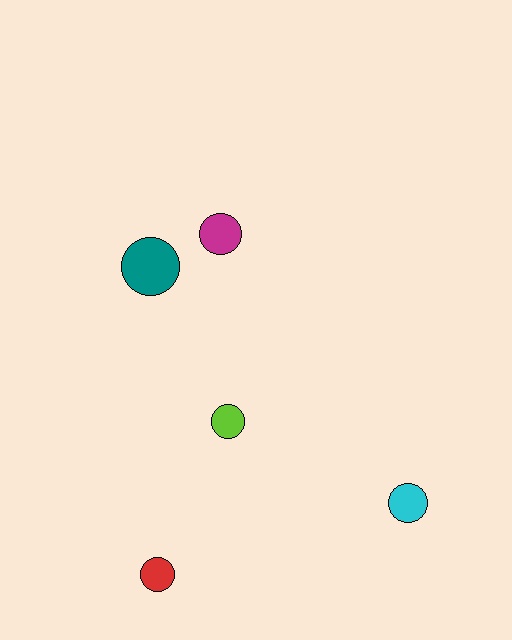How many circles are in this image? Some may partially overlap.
There are 5 circles.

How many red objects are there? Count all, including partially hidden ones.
There is 1 red object.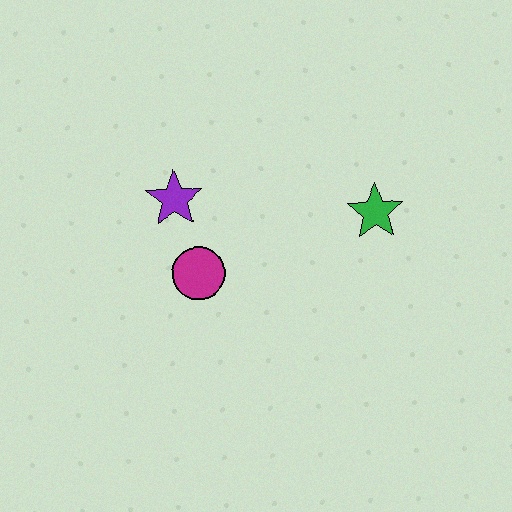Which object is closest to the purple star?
The magenta circle is closest to the purple star.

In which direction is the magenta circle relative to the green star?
The magenta circle is to the left of the green star.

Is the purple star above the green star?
Yes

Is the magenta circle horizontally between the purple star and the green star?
Yes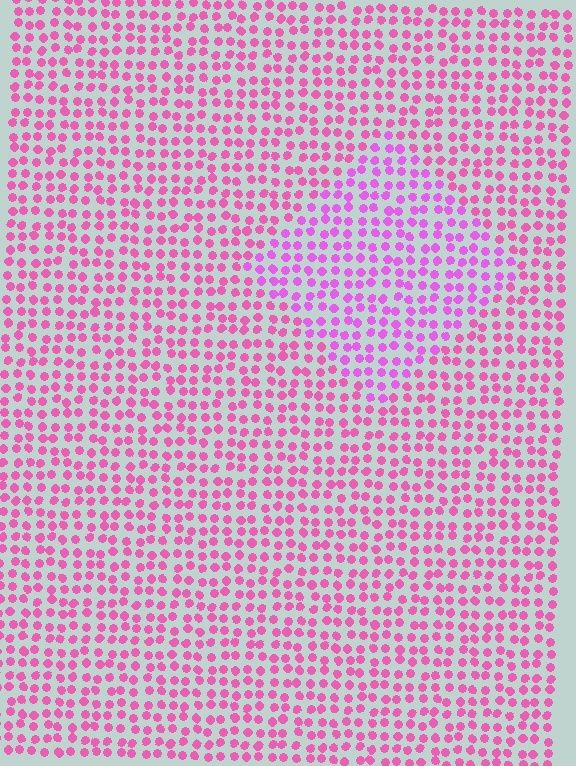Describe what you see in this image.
The image is filled with small pink elements in a uniform arrangement. A diamond-shaped region is visible where the elements are tinted to a slightly different hue, forming a subtle color boundary.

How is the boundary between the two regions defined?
The boundary is defined purely by a slight shift in hue (about 26 degrees). Spacing, size, and orientation are identical on both sides.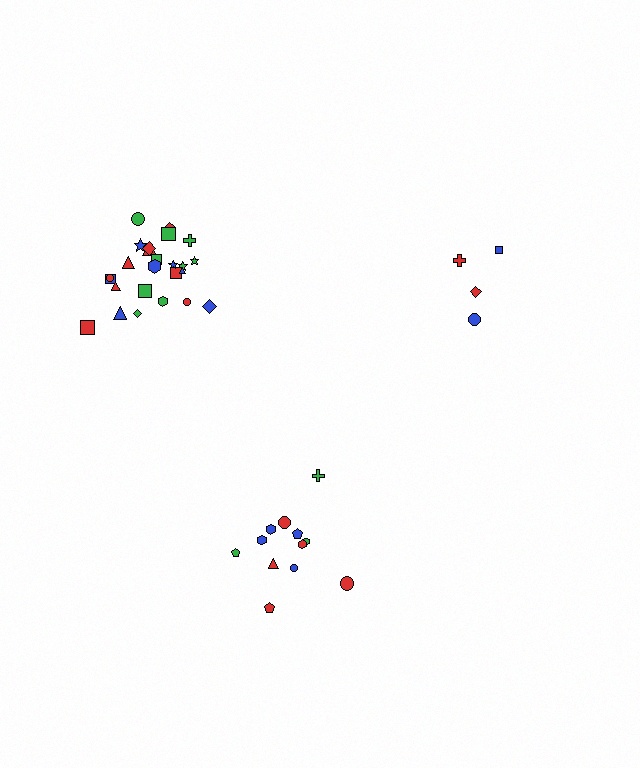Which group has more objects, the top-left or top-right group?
The top-left group.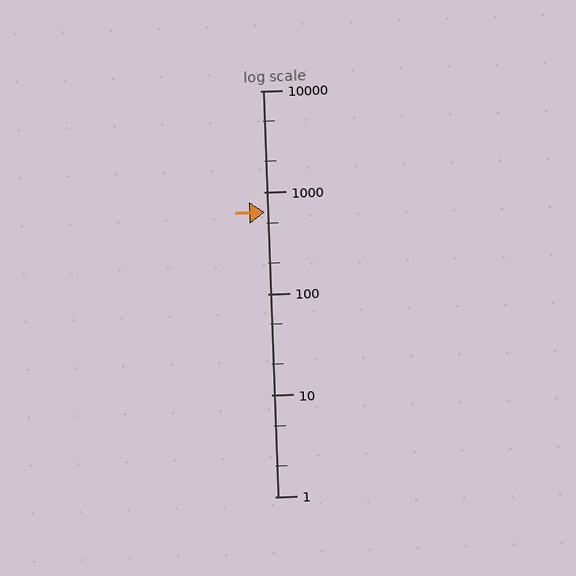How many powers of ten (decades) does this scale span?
The scale spans 4 decades, from 1 to 10000.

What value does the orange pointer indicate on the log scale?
The pointer indicates approximately 640.